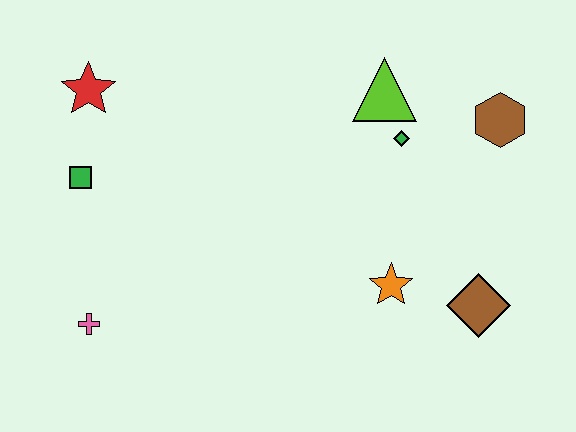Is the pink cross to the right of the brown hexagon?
No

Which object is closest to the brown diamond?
The orange star is closest to the brown diamond.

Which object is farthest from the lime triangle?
The pink cross is farthest from the lime triangle.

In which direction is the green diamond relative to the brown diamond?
The green diamond is above the brown diamond.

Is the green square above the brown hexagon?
No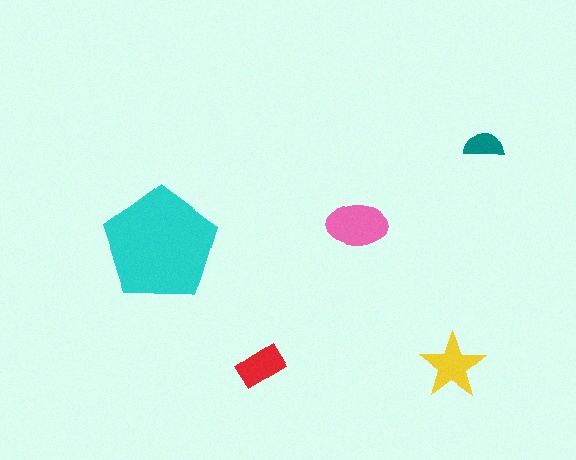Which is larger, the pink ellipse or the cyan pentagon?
The cyan pentagon.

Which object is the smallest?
The teal semicircle.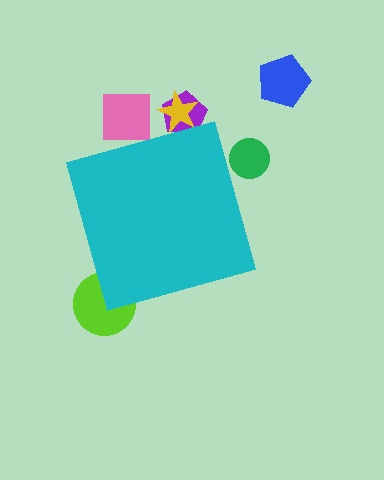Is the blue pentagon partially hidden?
No, the blue pentagon is fully visible.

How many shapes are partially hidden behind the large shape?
5 shapes are partially hidden.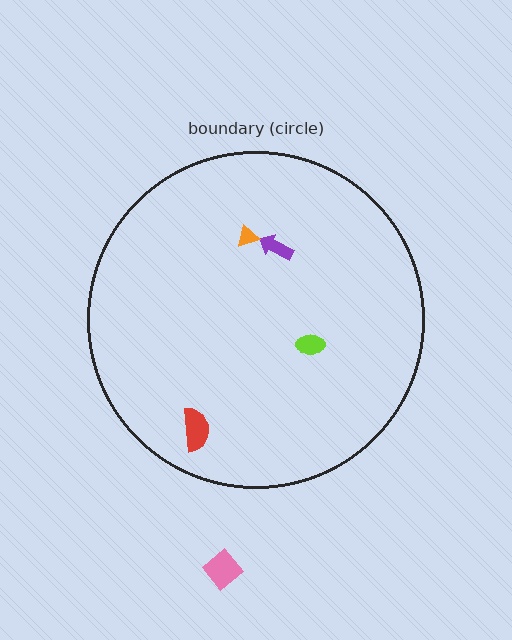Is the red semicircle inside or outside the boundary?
Inside.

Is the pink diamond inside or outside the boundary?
Outside.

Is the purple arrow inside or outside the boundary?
Inside.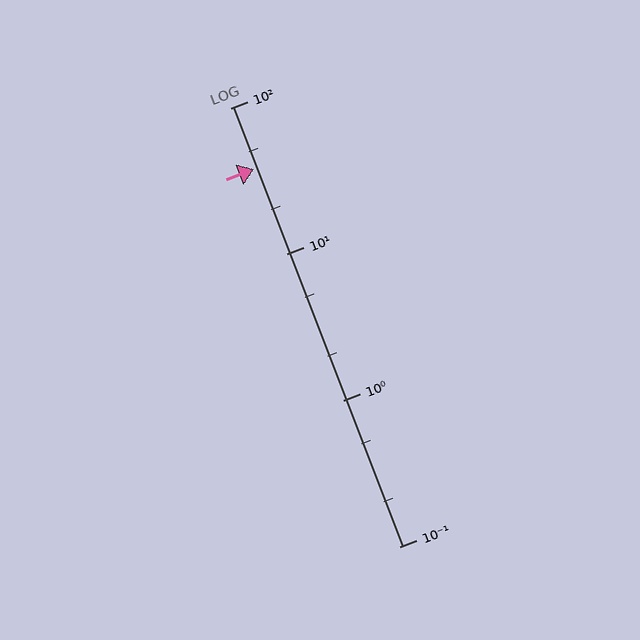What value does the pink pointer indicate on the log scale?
The pointer indicates approximately 38.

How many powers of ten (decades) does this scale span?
The scale spans 3 decades, from 0.1 to 100.